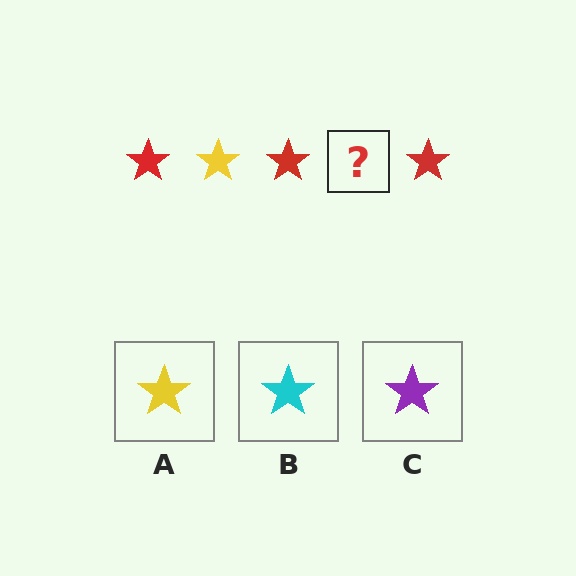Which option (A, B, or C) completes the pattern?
A.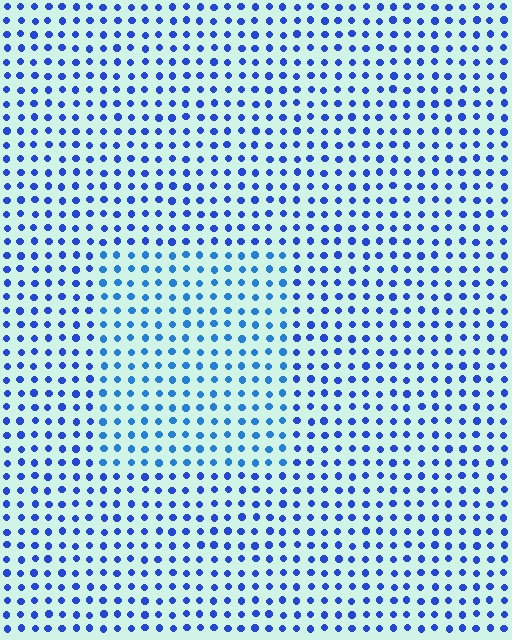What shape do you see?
I see a rectangle.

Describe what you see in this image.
The image is filled with small blue elements in a uniform arrangement. A rectangle-shaped region is visible where the elements are tinted to a slightly different hue, forming a subtle color boundary.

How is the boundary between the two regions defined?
The boundary is defined purely by a slight shift in hue (about 20 degrees). Spacing, size, and orientation are identical on both sides.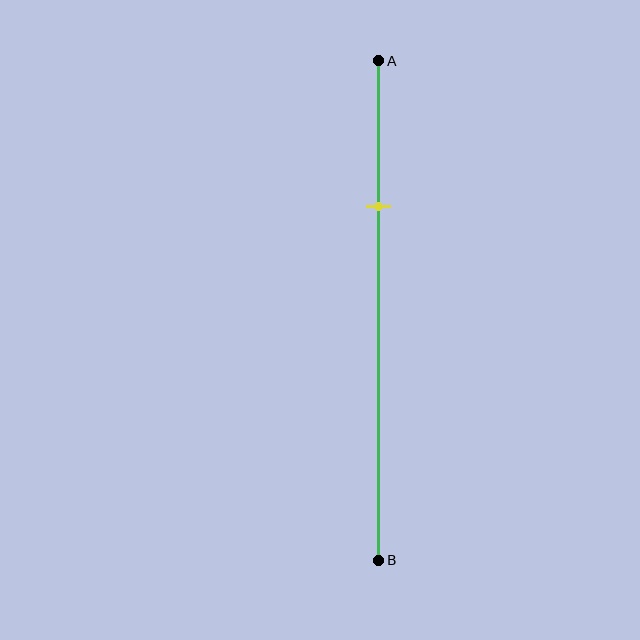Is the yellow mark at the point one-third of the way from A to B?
No, the mark is at about 30% from A, not at the 33% one-third point.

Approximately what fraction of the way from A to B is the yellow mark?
The yellow mark is approximately 30% of the way from A to B.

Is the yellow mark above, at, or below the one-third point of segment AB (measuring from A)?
The yellow mark is above the one-third point of segment AB.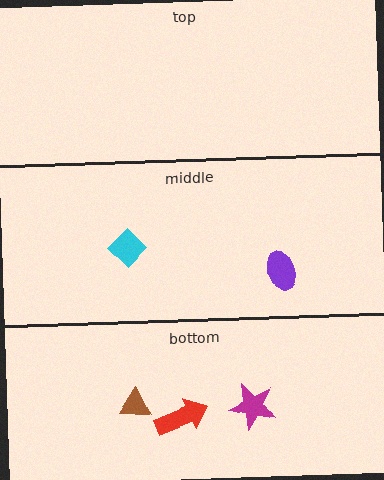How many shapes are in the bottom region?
3.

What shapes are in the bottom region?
The red arrow, the magenta star, the brown triangle.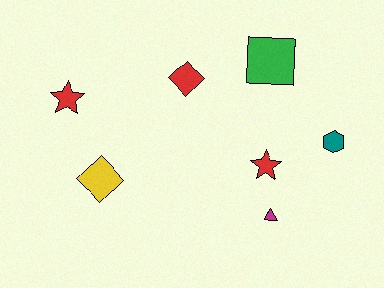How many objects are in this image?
There are 7 objects.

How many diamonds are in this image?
There are 2 diamonds.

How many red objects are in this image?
There are 3 red objects.